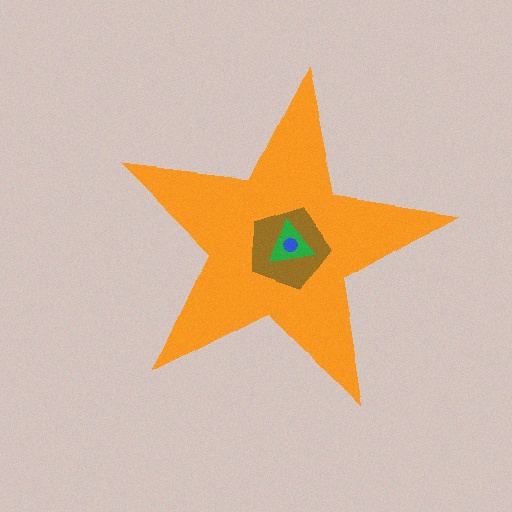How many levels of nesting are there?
4.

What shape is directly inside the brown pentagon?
The green triangle.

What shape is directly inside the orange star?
The brown pentagon.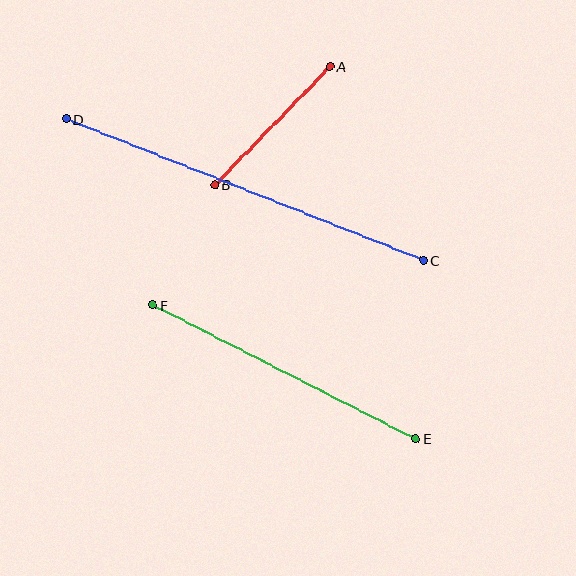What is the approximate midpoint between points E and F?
The midpoint is at approximately (284, 372) pixels.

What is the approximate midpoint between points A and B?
The midpoint is at approximately (272, 125) pixels.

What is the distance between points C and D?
The distance is approximately 384 pixels.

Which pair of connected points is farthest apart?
Points C and D are farthest apart.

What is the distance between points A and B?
The distance is approximately 165 pixels.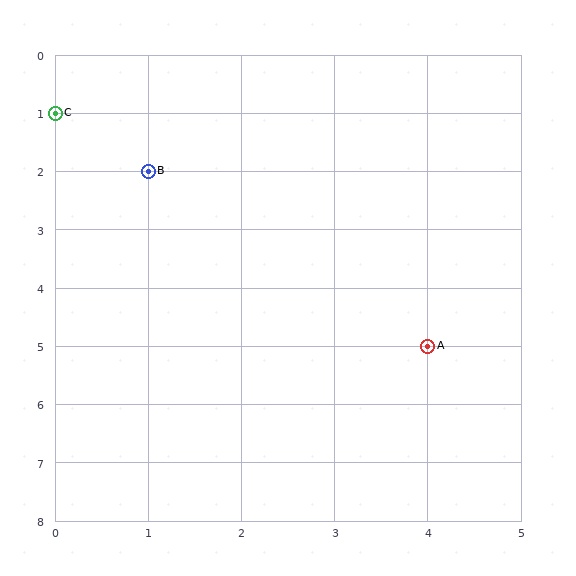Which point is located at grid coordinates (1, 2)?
Point B is at (1, 2).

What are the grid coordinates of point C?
Point C is at grid coordinates (0, 1).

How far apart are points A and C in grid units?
Points A and C are 4 columns and 4 rows apart (about 5.7 grid units diagonally).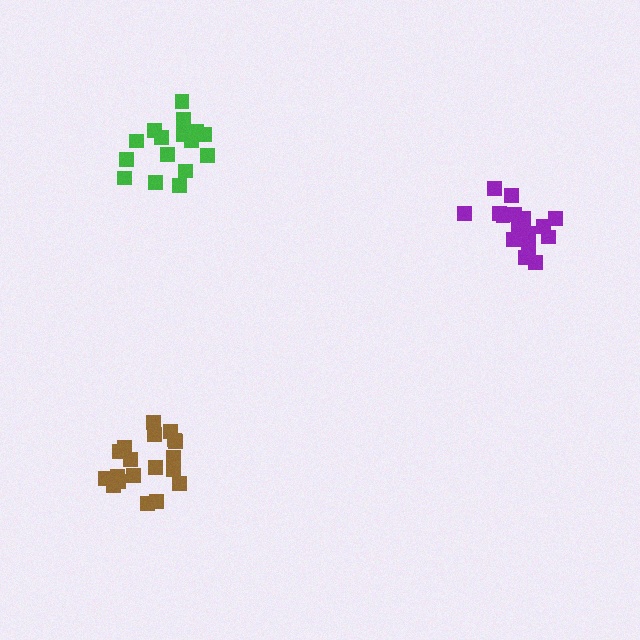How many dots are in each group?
Group 1: 17 dots, Group 2: 16 dots, Group 3: 19 dots (52 total).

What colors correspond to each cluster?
The clusters are colored: purple, green, brown.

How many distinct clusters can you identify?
There are 3 distinct clusters.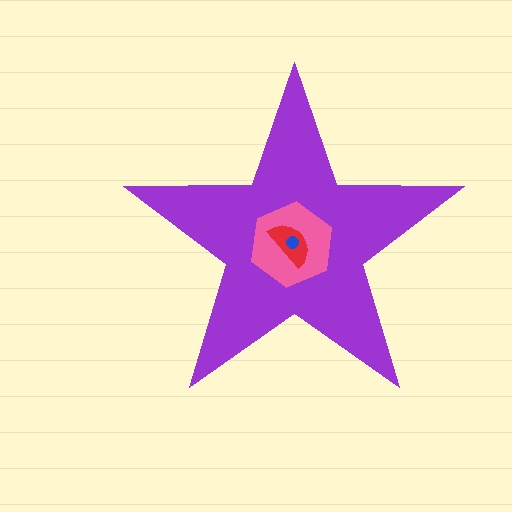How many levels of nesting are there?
4.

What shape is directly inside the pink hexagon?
The red semicircle.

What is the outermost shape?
The purple star.